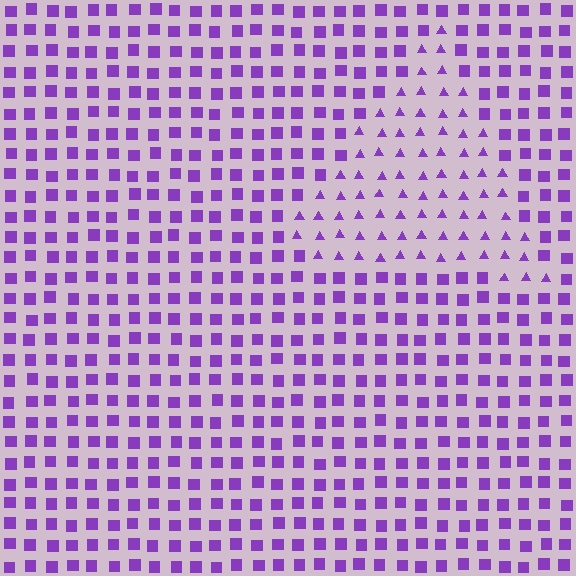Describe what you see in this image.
The image is filled with small purple elements arranged in a uniform grid. A triangle-shaped region contains triangles, while the surrounding area contains squares. The boundary is defined purely by the change in element shape.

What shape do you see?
I see a triangle.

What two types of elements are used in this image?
The image uses triangles inside the triangle region and squares outside it.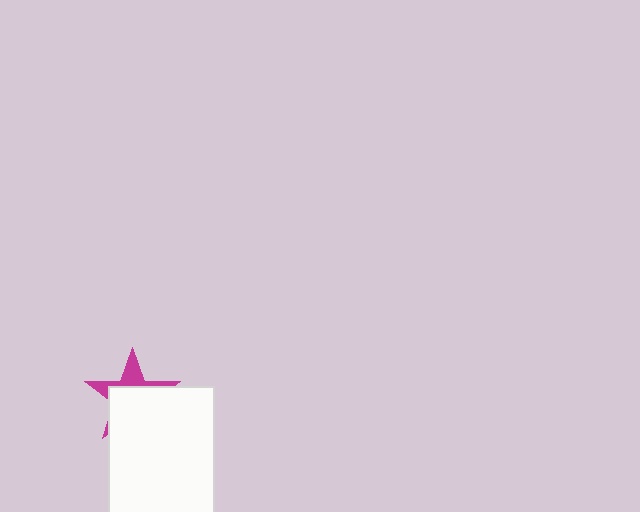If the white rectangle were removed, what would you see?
You would see the complete magenta star.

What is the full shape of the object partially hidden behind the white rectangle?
The partially hidden object is a magenta star.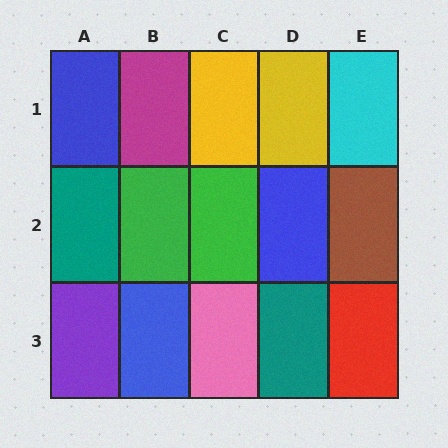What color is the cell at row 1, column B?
Magenta.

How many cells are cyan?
1 cell is cyan.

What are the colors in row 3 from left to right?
Purple, blue, pink, teal, red.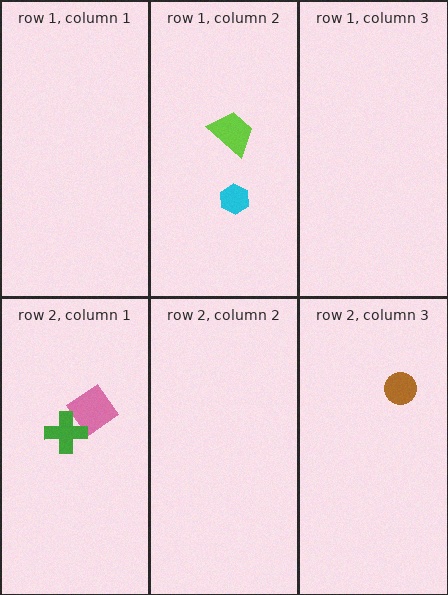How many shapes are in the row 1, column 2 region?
2.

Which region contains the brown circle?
The row 2, column 3 region.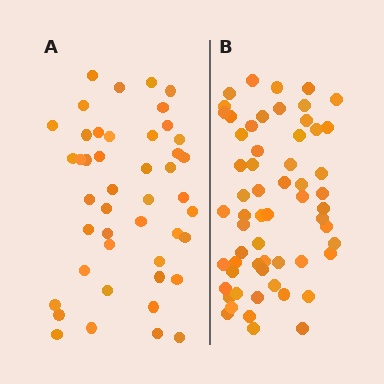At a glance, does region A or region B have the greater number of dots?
Region B (the right region) has more dots.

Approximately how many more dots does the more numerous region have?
Region B has approximately 15 more dots than region A.